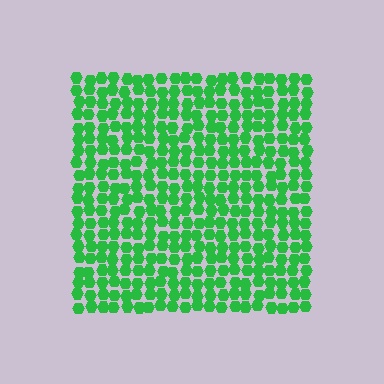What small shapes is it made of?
It is made of small hexagons.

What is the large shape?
The large shape is a square.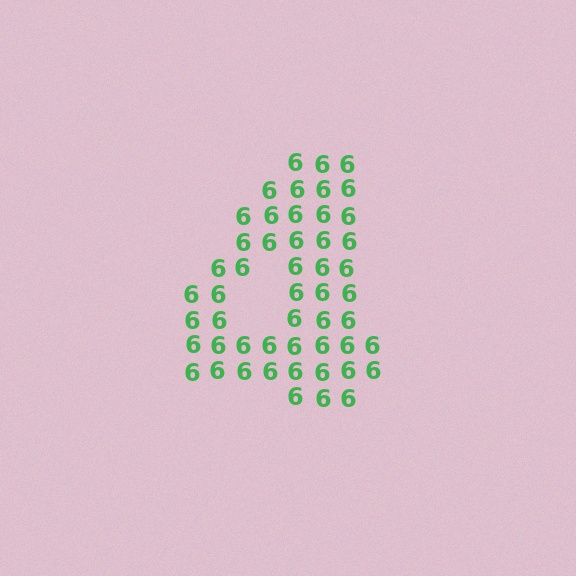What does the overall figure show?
The overall figure shows the digit 4.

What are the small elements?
The small elements are digit 6's.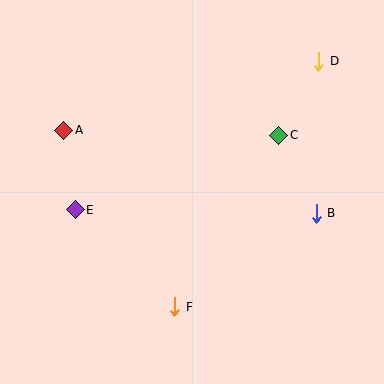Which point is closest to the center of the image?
Point C at (279, 135) is closest to the center.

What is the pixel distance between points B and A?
The distance between B and A is 266 pixels.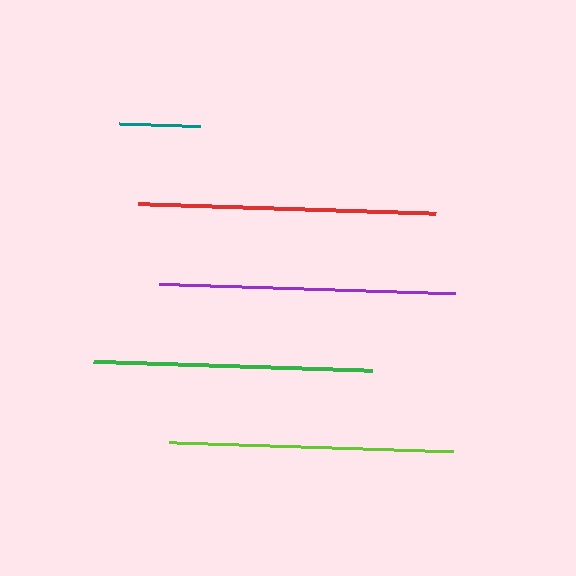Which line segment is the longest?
The red line is the longest at approximately 298 pixels.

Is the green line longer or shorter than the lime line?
The lime line is longer than the green line.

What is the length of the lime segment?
The lime segment is approximately 284 pixels long.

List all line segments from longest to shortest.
From longest to shortest: red, purple, lime, green, teal.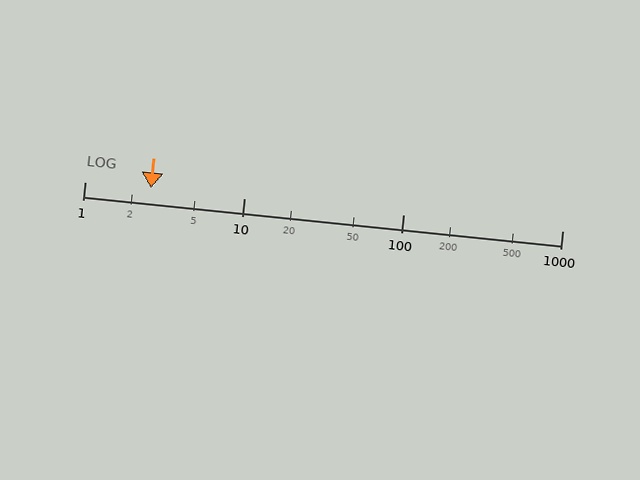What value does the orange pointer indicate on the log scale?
The pointer indicates approximately 2.6.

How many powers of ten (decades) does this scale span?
The scale spans 3 decades, from 1 to 1000.